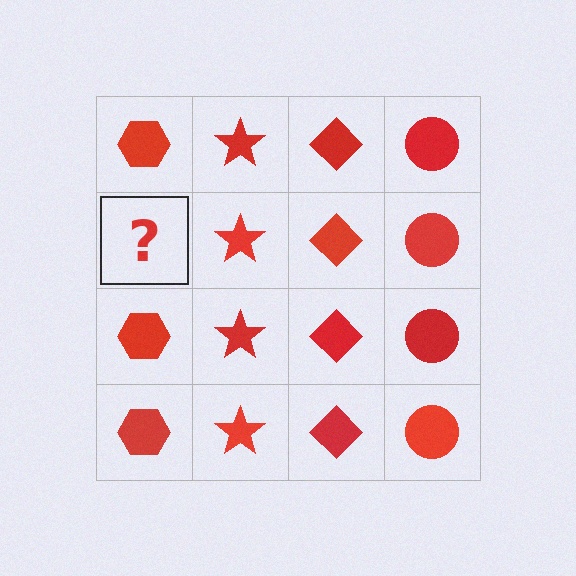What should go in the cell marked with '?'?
The missing cell should contain a red hexagon.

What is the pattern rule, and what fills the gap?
The rule is that each column has a consistent shape. The gap should be filled with a red hexagon.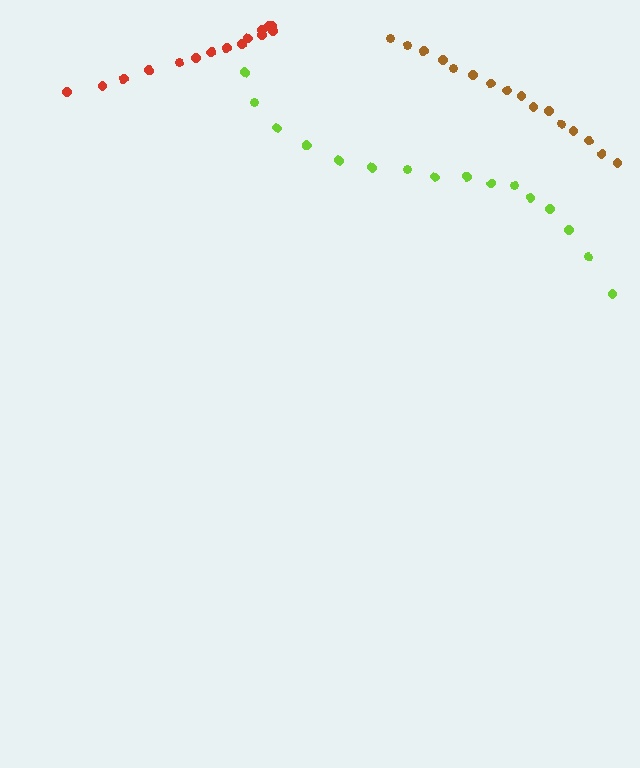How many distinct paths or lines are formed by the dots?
There are 3 distinct paths.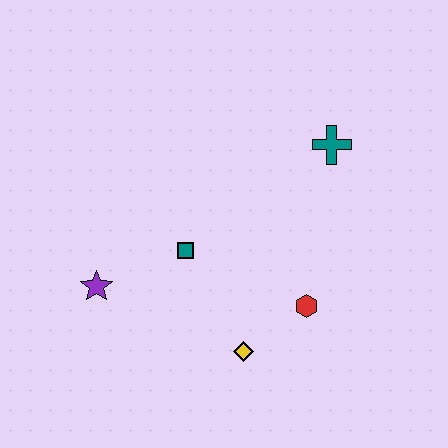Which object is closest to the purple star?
The teal square is closest to the purple star.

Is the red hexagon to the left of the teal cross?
Yes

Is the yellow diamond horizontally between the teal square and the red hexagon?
Yes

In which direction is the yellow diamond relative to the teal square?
The yellow diamond is below the teal square.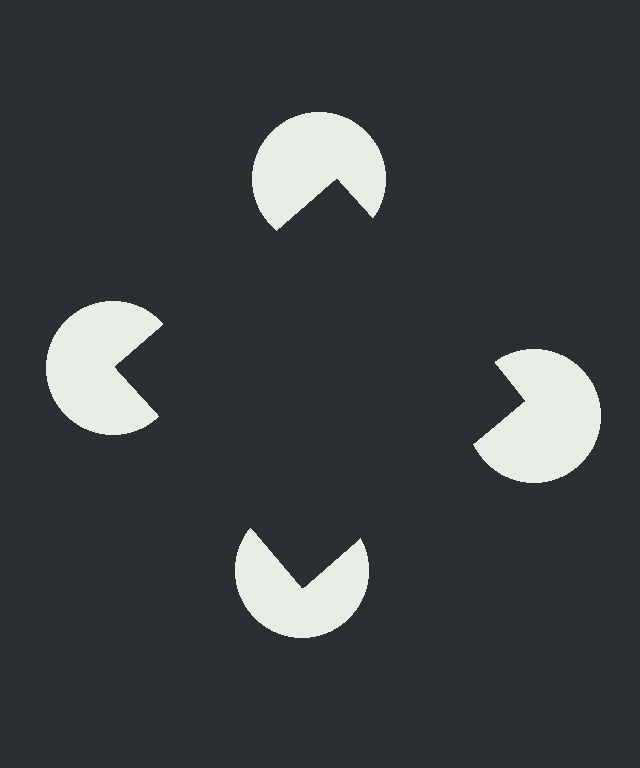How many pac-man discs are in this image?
There are 4 — one at each vertex of the illusory square.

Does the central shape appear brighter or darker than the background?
It typically appears slightly darker than the background, even though no actual brightness change is drawn.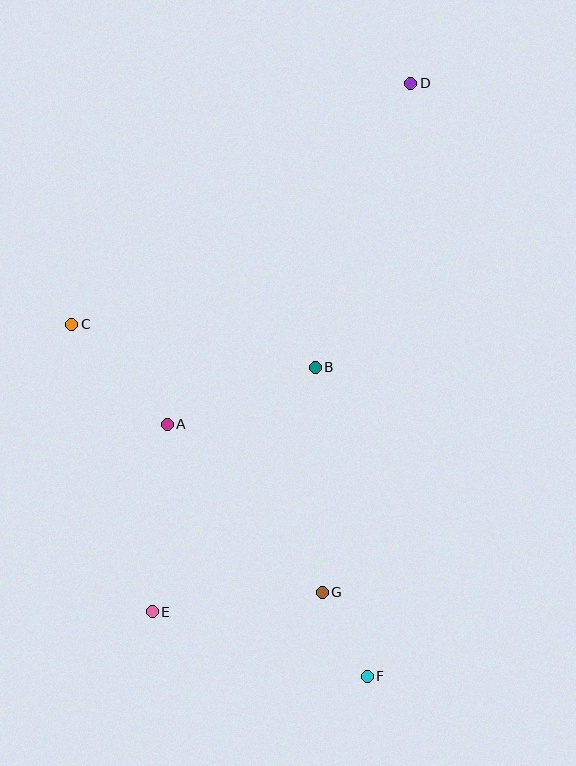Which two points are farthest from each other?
Points D and F are farthest from each other.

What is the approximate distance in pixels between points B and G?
The distance between B and G is approximately 225 pixels.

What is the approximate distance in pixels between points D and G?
The distance between D and G is approximately 517 pixels.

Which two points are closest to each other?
Points F and G are closest to each other.